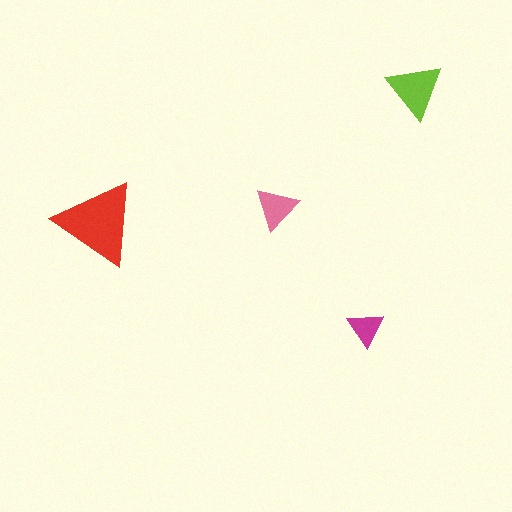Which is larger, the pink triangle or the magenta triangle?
The pink one.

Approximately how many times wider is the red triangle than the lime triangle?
About 1.5 times wider.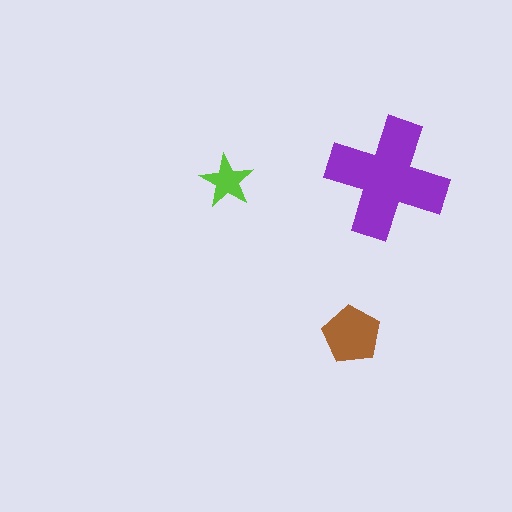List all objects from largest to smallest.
The purple cross, the brown pentagon, the lime star.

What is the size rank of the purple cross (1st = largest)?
1st.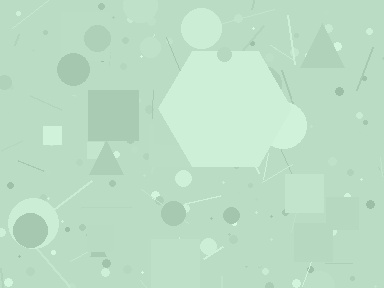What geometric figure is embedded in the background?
A hexagon is embedded in the background.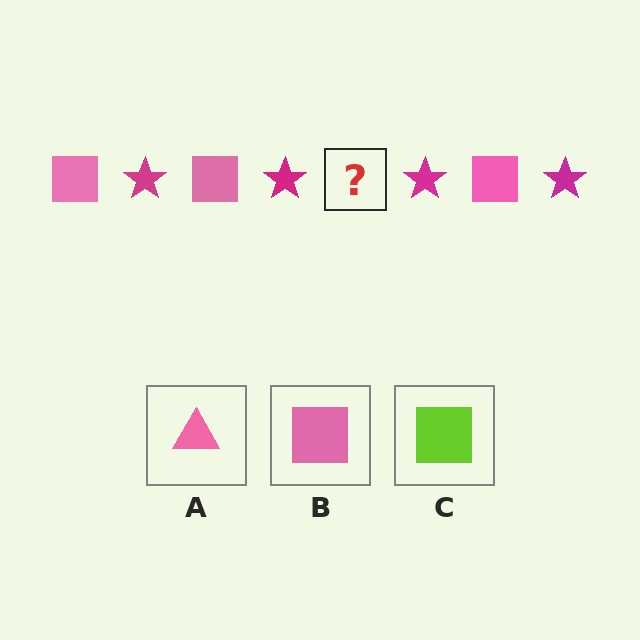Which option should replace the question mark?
Option B.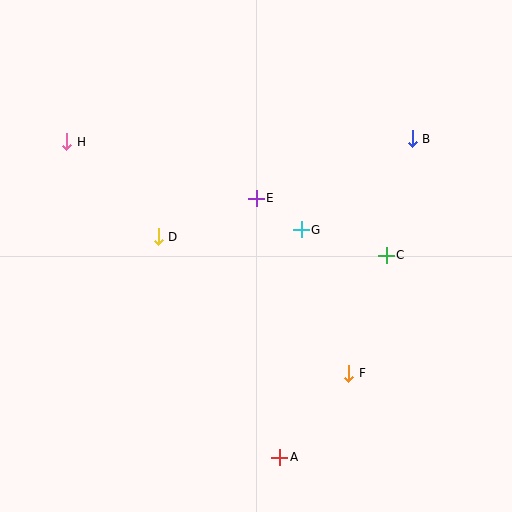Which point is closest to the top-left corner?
Point H is closest to the top-left corner.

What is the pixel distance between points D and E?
The distance between D and E is 105 pixels.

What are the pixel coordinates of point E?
Point E is at (256, 198).